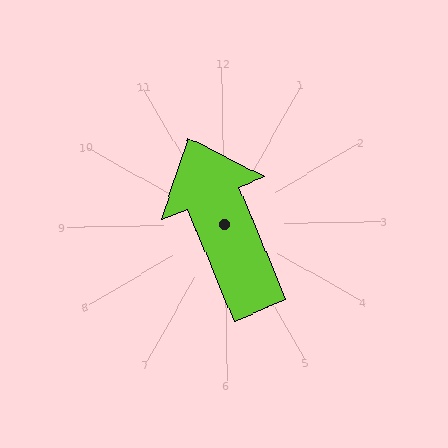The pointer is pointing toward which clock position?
Roughly 11 o'clock.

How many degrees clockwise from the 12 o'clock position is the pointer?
Approximately 338 degrees.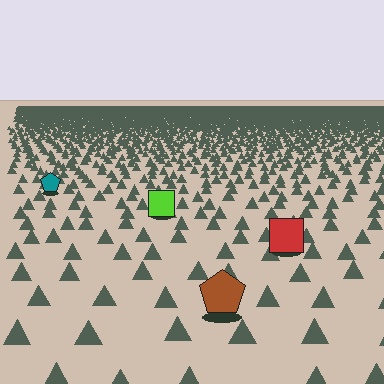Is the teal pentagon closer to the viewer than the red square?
No. The red square is closer — you can tell from the texture gradient: the ground texture is coarser near it.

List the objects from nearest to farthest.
From nearest to farthest: the brown pentagon, the red square, the lime square, the teal pentagon.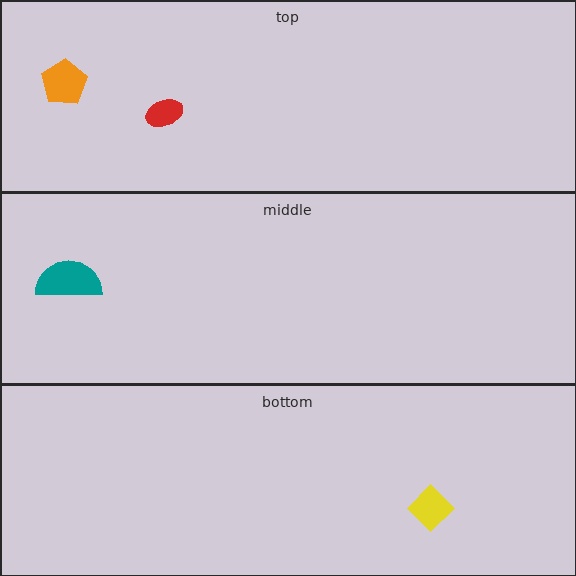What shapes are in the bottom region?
The yellow diamond.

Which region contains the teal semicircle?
The middle region.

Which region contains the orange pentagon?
The top region.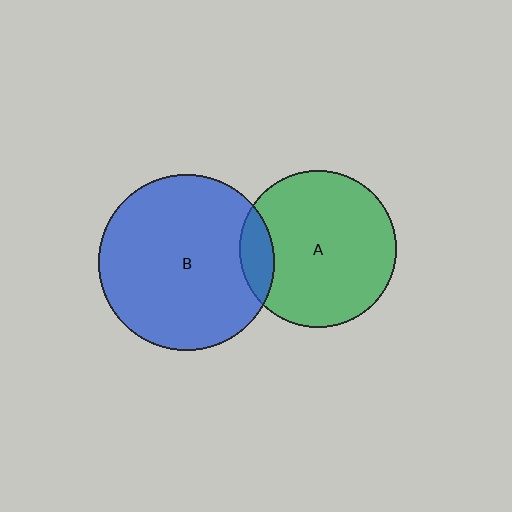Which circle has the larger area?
Circle B (blue).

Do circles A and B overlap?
Yes.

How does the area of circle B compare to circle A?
Approximately 1.3 times.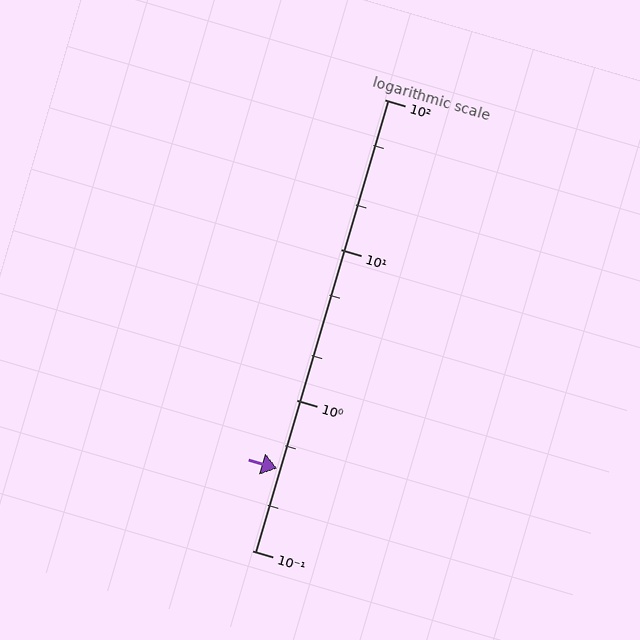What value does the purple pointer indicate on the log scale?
The pointer indicates approximately 0.35.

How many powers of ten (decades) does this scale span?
The scale spans 3 decades, from 0.1 to 100.